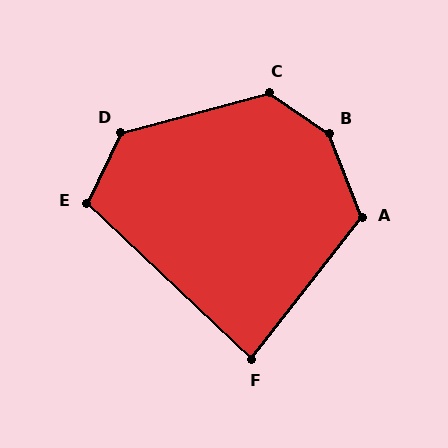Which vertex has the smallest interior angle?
F, at approximately 84 degrees.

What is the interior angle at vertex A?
Approximately 120 degrees (obtuse).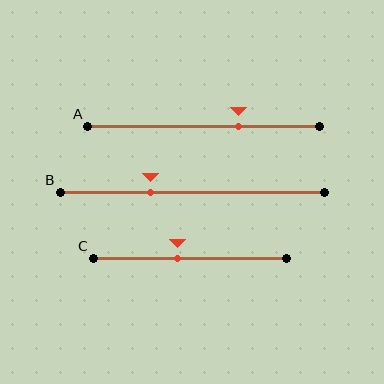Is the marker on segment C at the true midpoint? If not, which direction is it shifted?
No, the marker on segment C is shifted to the left by about 6% of the segment length.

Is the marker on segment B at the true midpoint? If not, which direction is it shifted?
No, the marker on segment B is shifted to the left by about 16% of the segment length.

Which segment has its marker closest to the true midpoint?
Segment C has its marker closest to the true midpoint.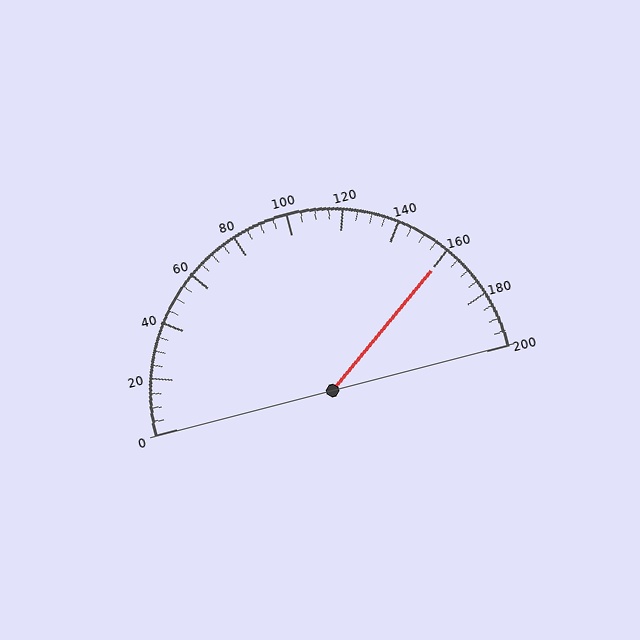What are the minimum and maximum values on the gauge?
The gauge ranges from 0 to 200.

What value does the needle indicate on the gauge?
The needle indicates approximately 160.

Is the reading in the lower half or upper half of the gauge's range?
The reading is in the upper half of the range (0 to 200).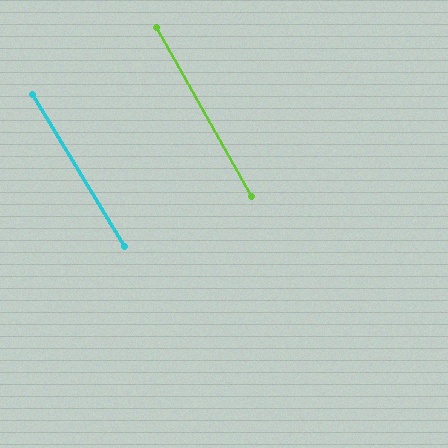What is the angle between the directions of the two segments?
Approximately 2 degrees.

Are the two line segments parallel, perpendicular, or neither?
Parallel — their directions differ by only 1.9°.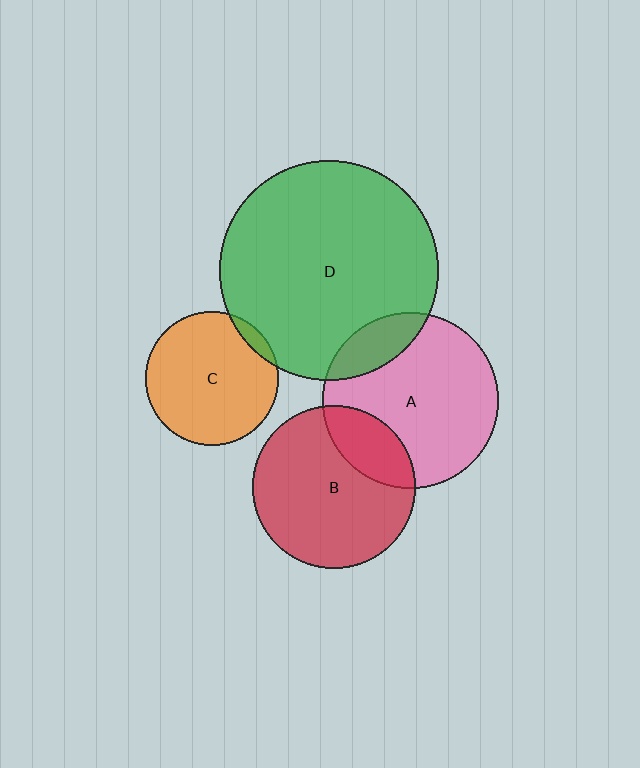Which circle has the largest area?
Circle D (green).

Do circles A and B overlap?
Yes.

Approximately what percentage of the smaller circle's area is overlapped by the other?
Approximately 20%.